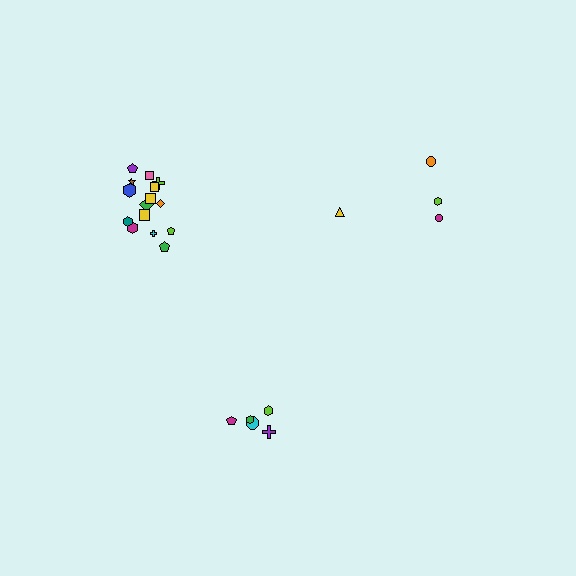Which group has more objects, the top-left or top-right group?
The top-left group.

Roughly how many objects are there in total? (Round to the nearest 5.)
Roughly 25 objects in total.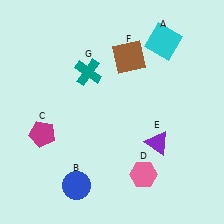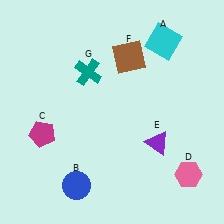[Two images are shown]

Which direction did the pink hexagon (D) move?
The pink hexagon (D) moved right.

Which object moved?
The pink hexagon (D) moved right.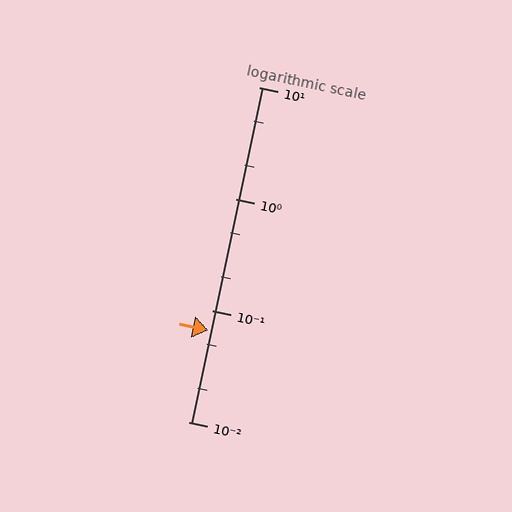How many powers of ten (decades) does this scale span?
The scale spans 3 decades, from 0.01 to 10.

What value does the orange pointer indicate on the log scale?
The pointer indicates approximately 0.066.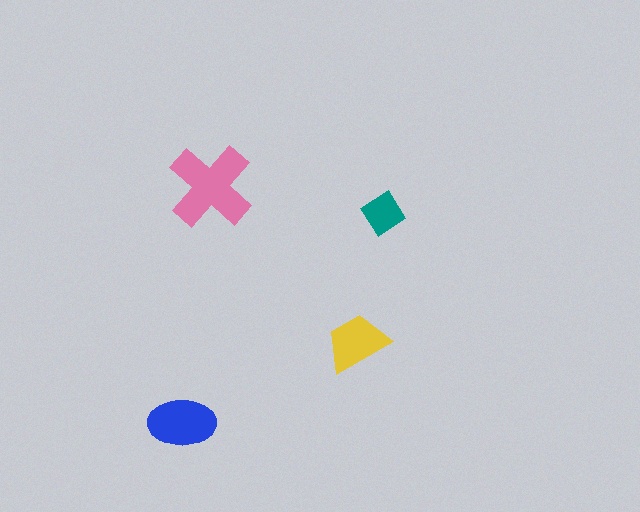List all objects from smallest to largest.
The teal diamond, the yellow trapezoid, the blue ellipse, the pink cross.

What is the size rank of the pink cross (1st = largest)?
1st.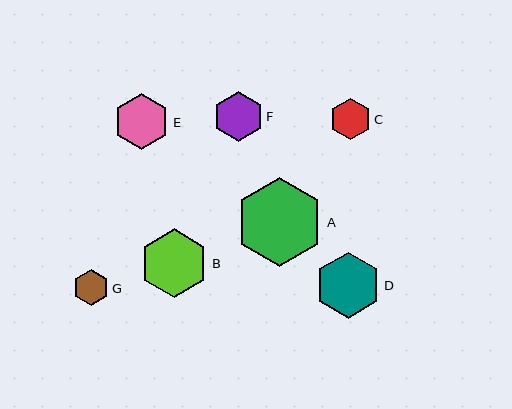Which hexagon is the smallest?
Hexagon G is the smallest with a size of approximately 36 pixels.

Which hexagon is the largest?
Hexagon A is the largest with a size of approximately 89 pixels.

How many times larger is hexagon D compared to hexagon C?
Hexagon D is approximately 1.6 times the size of hexagon C.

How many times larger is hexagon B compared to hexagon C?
Hexagon B is approximately 1.7 times the size of hexagon C.